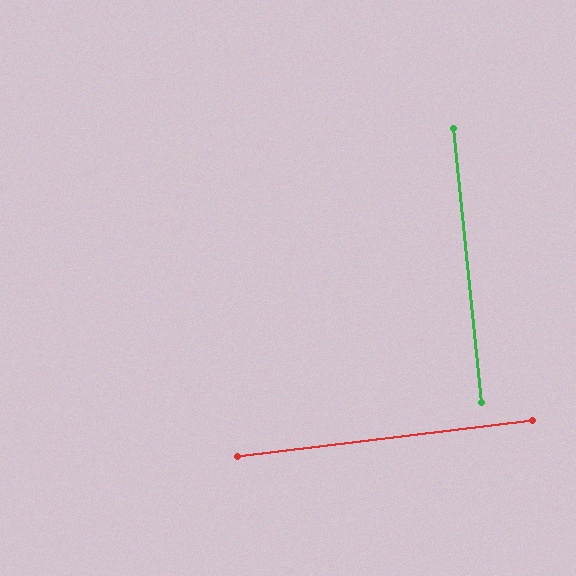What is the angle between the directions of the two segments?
Approximately 89 degrees.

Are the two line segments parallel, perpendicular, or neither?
Perpendicular — they meet at approximately 89°.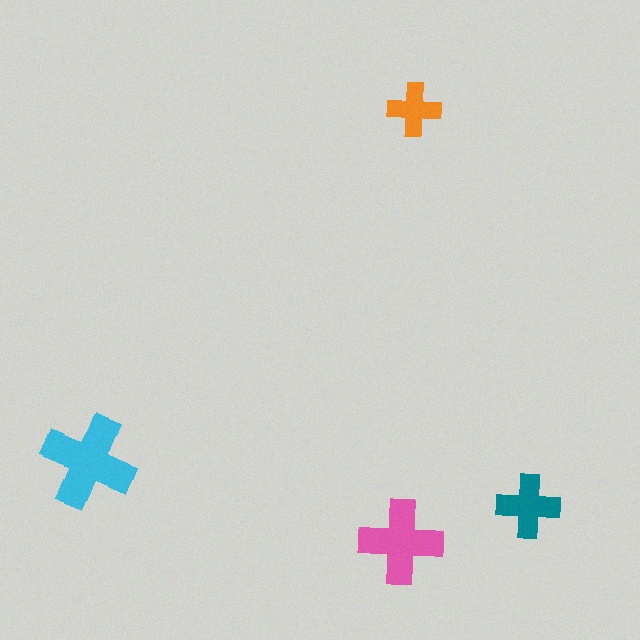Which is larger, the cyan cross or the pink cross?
The cyan one.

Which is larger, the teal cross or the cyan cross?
The cyan one.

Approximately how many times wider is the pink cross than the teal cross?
About 1.5 times wider.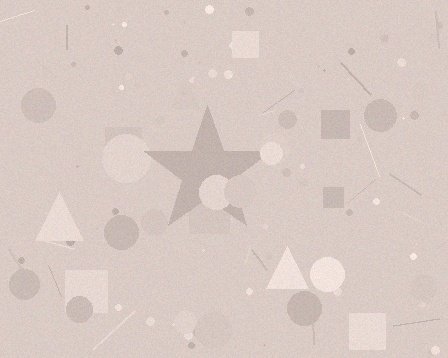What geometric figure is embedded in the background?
A star is embedded in the background.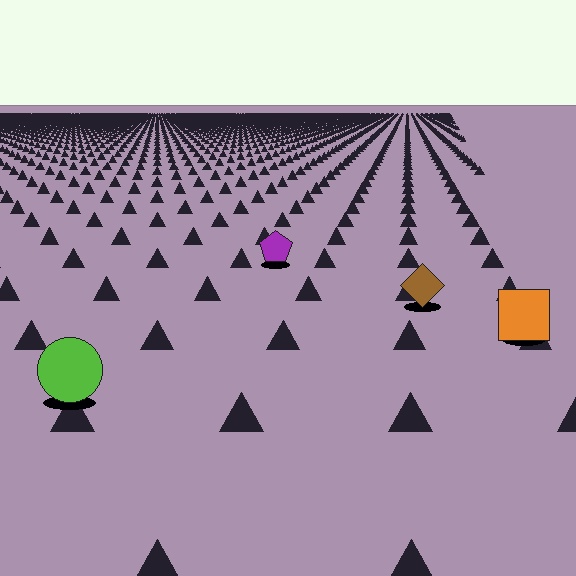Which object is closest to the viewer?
The lime circle is closest. The texture marks near it are larger and more spread out.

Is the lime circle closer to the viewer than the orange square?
Yes. The lime circle is closer — you can tell from the texture gradient: the ground texture is coarser near it.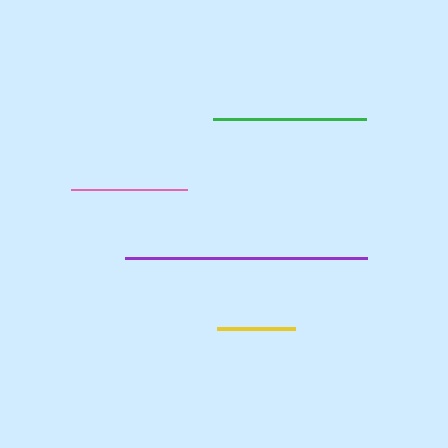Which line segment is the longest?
The purple line is the longest at approximately 243 pixels.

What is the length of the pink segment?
The pink segment is approximately 116 pixels long.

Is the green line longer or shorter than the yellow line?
The green line is longer than the yellow line.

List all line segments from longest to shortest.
From longest to shortest: purple, green, pink, yellow.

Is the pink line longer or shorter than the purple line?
The purple line is longer than the pink line.